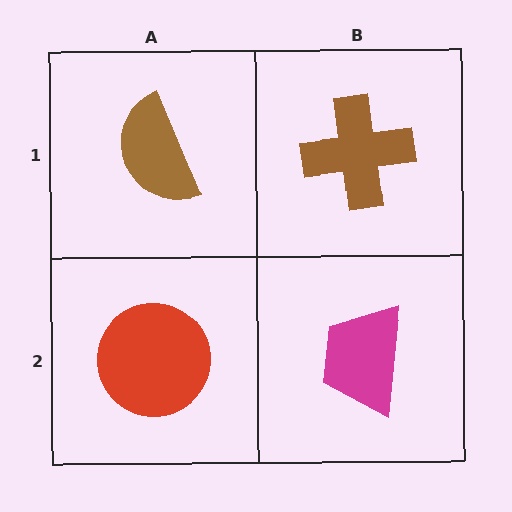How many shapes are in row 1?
2 shapes.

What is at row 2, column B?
A magenta trapezoid.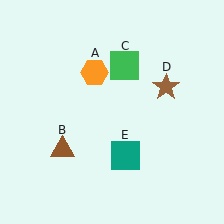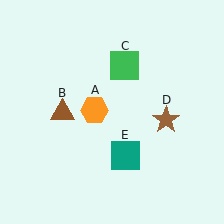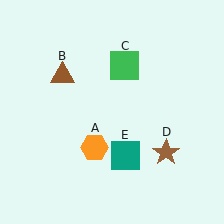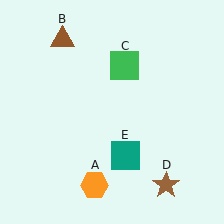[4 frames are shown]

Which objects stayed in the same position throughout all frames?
Green square (object C) and teal square (object E) remained stationary.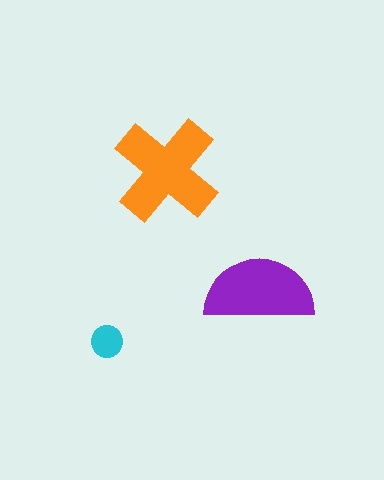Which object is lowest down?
The cyan circle is bottommost.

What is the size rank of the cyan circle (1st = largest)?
3rd.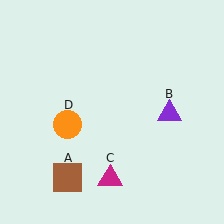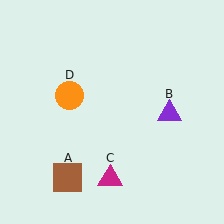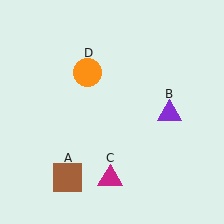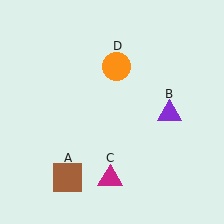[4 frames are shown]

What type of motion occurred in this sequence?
The orange circle (object D) rotated clockwise around the center of the scene.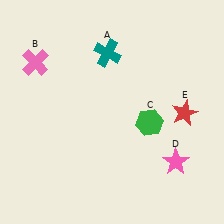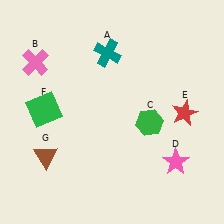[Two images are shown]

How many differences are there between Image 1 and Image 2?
There are 2 differences between the two images.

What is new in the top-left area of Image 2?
A green square (F) was added in the top-left area of Image 2.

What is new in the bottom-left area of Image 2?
A brown triangle (G) was added in the bottom-left area of Image 2.